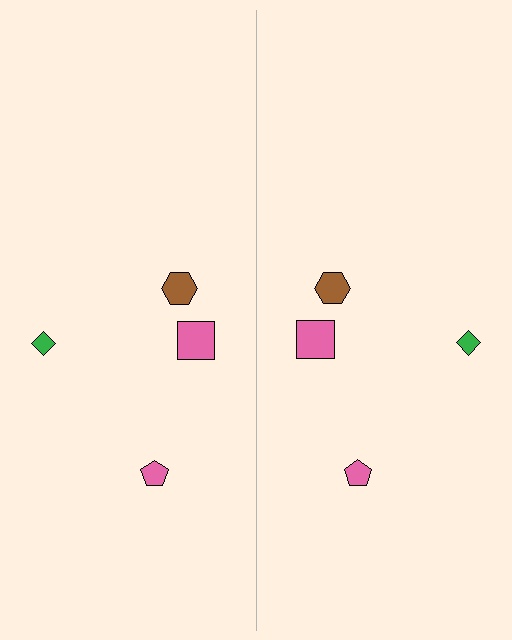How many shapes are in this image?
There are 8 shapes in this image.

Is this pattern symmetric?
Yes, this pattern has bilateral (reflection) symmetry.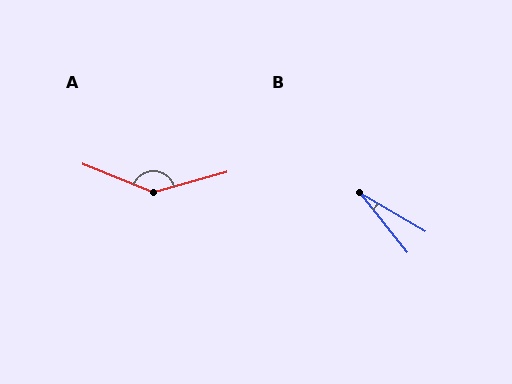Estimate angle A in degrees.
Approximately 143 degrees.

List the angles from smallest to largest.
B (21°), A (143°).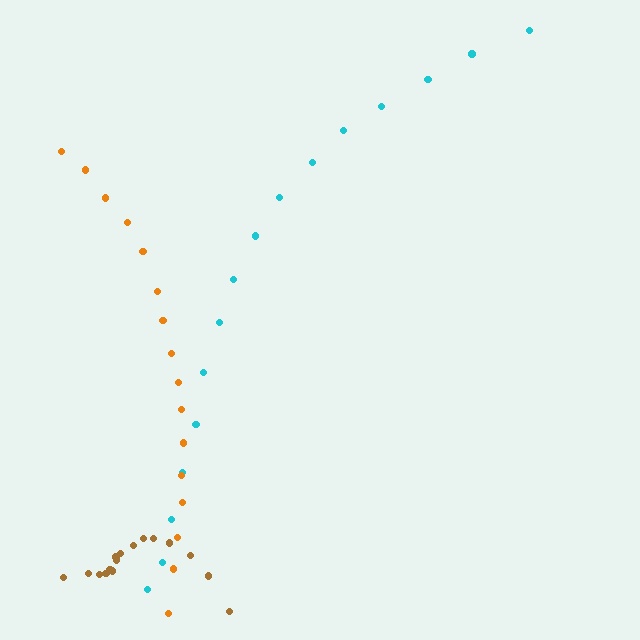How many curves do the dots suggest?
There are 3 distinct paths.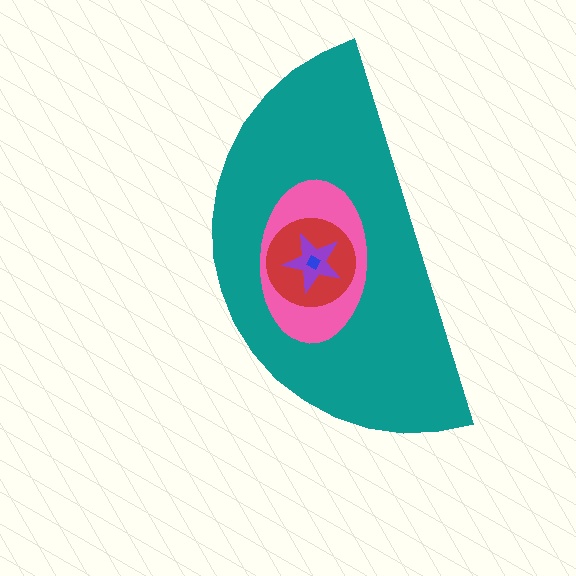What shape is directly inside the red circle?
The purple star.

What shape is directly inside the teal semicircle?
The pink ellipse.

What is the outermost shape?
The teal semicircle.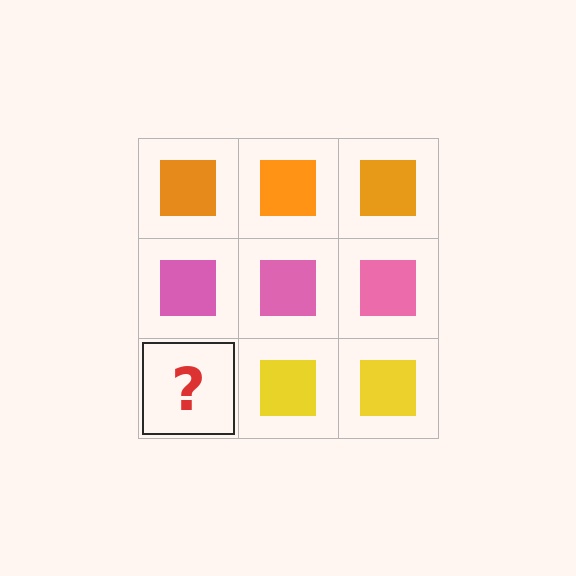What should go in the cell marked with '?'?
The missing cell should contain a yellow square.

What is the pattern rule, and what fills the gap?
The rule is that each row has a consistent color. The gap should be filled with a yellow square.